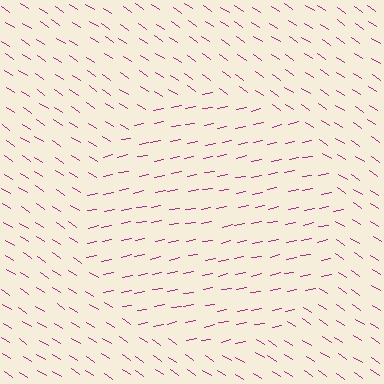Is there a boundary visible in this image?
Yes, there is a texture boundary formed by a change in line orientation.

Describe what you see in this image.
The image is filled with small magenta line segments. A circle region in the image has lines oriented differently from the surrounding lines, creating a visible texture boundary.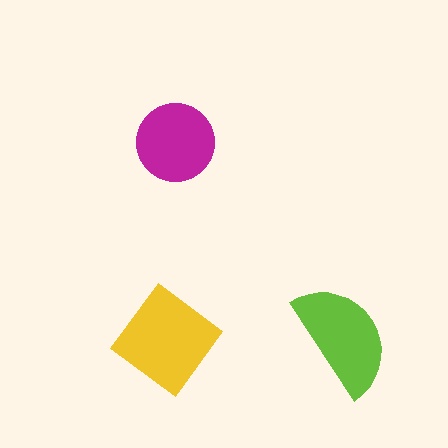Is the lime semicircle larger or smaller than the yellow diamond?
Smaller.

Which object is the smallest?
The magenta circle.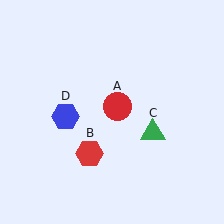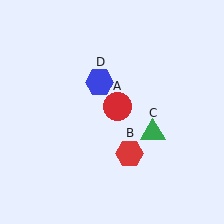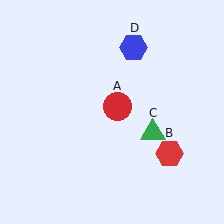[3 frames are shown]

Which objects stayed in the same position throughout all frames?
Red circle (object A) and green triangle (object C) remained stationary.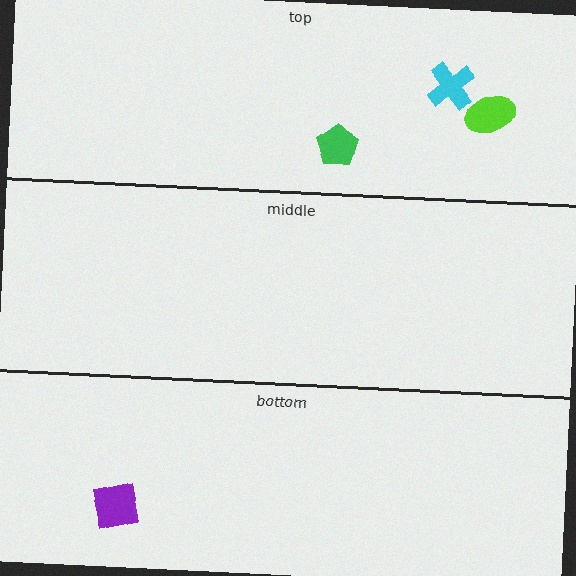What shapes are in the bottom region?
The purple square.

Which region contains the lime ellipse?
The top region.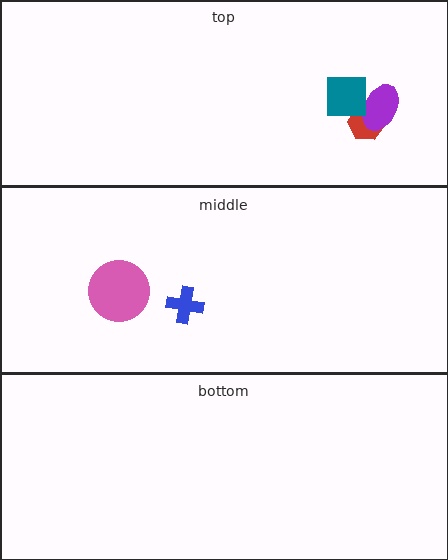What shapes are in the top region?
The red hexagon, the purple ellipse, the teal square.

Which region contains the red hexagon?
The top region.